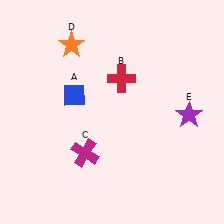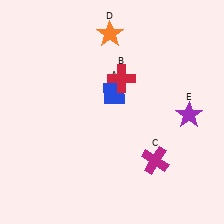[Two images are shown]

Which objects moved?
The objects that moved are: the blue diamond (A), the magenta cross (C), the orange star (D).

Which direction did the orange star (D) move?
The orange star (D) moved right.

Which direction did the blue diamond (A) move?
The blue diamond (A) moved right.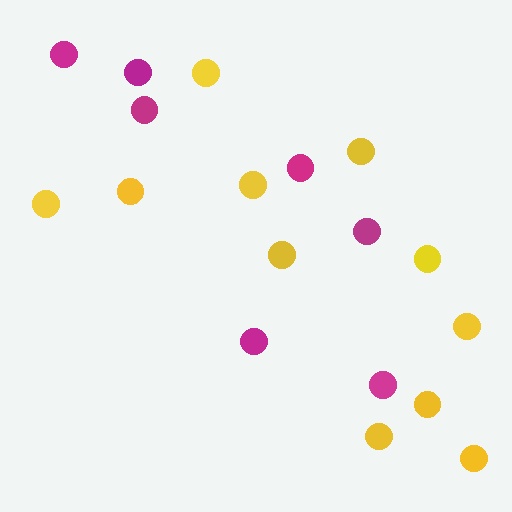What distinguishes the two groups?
There are 2 groups: one group of yellow circles (11) and one group of magenta circles (7).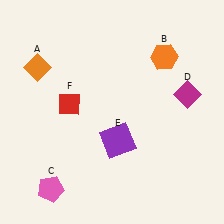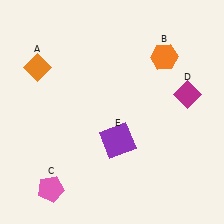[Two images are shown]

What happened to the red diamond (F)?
The red diamond (F) was removed in Image 2. It was in the top-left area of Image 1.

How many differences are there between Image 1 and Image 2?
There is 1 difference between the two images.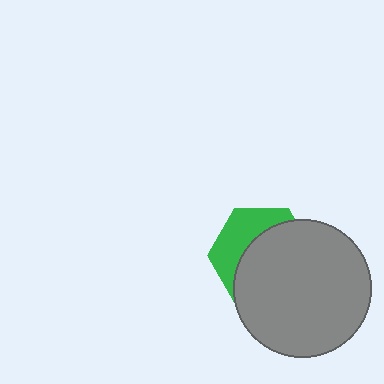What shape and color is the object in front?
The object in front is a gray circle.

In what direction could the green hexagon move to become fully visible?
The green hexagon could move toward the upper-left. That would shift it out from behind the gray circle entirely.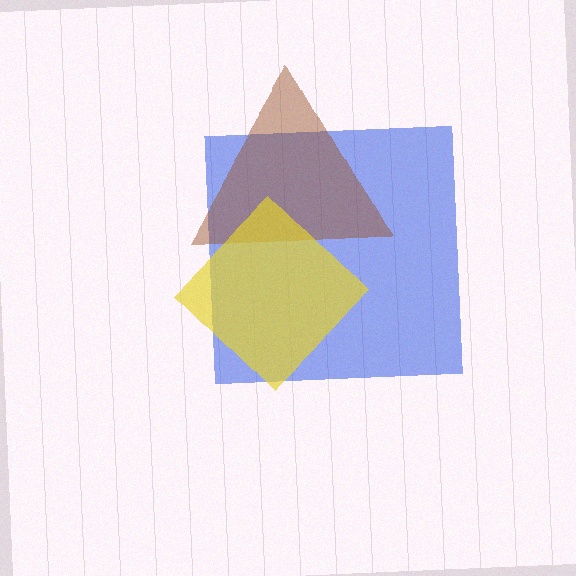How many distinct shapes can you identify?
There are 3 distinct shapes: a blue square, a brown triangle, a yellow diamond.